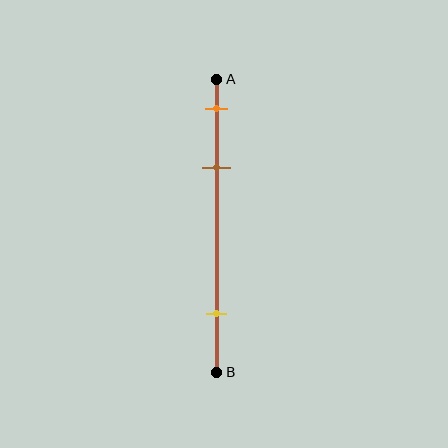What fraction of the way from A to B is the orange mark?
The orange mark is approximately 10% (0.1) of the way from A to B.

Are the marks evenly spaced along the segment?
No, the marks are not evenly spaced.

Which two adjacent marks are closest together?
The orange and brown marks are the closest adjacent pair.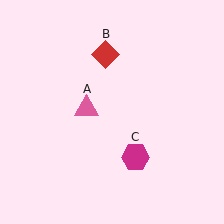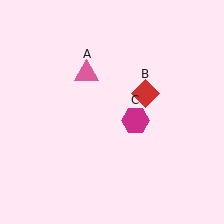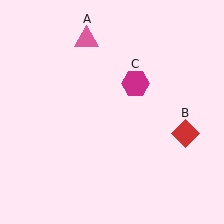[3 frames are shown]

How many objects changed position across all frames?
3 objects changed position: pink triangle (object A), red diamond (object B), magenta hexagon (object C).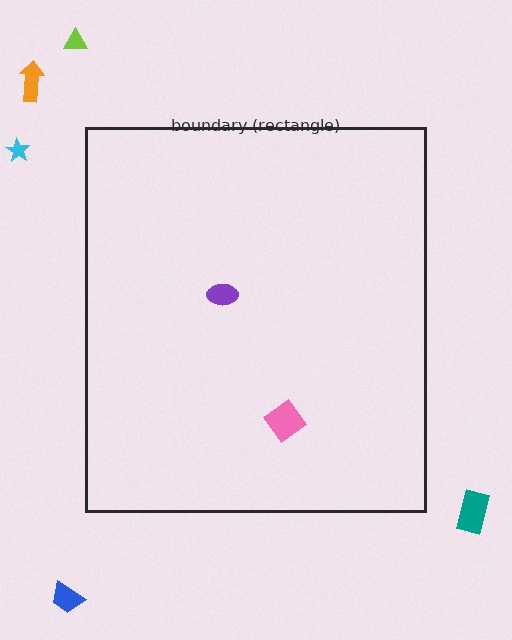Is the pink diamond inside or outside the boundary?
Inside.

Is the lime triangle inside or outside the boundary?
Outside.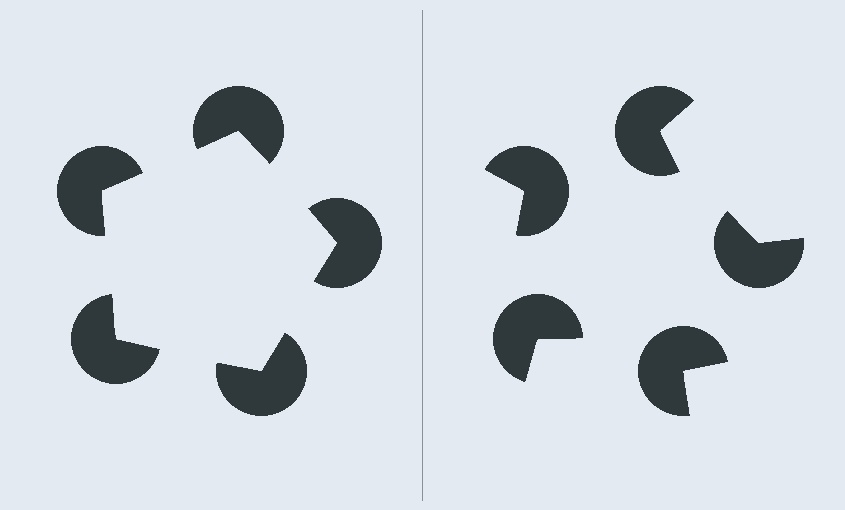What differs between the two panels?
The pac-man discs are positioned identically on both sides; only the wedge orientations differ. On the left they align to a pentagon; on the right they are misaligned.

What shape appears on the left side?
An illusory pentagon.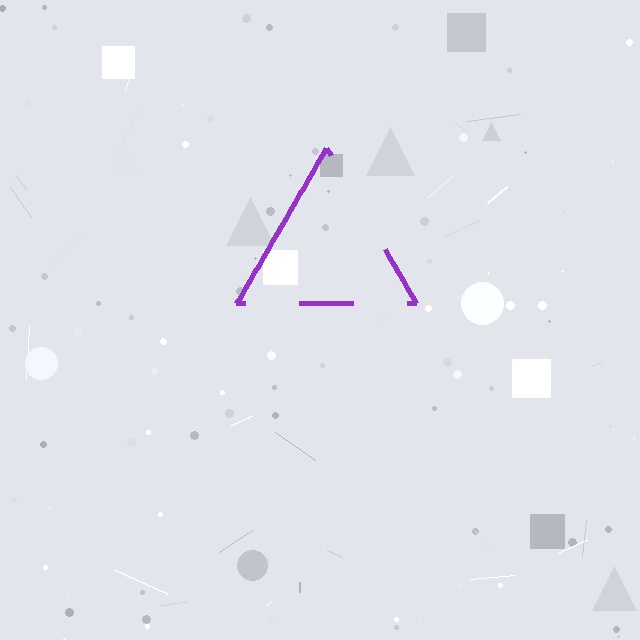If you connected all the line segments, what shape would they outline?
They would outline a triangle.